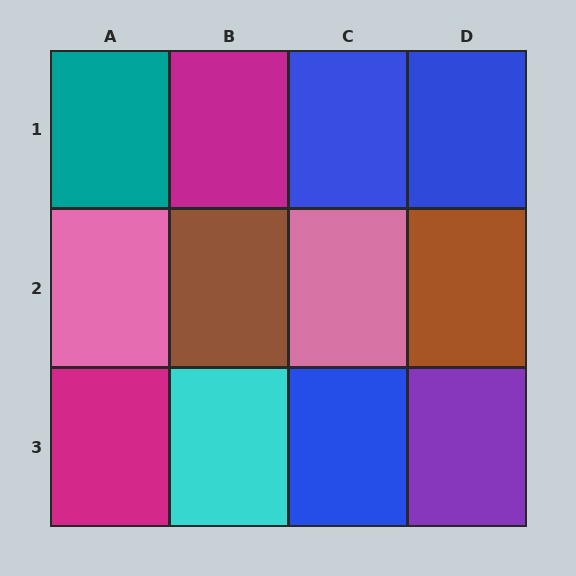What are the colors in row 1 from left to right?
Teal, magenta, blue, blue.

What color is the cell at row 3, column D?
Purple.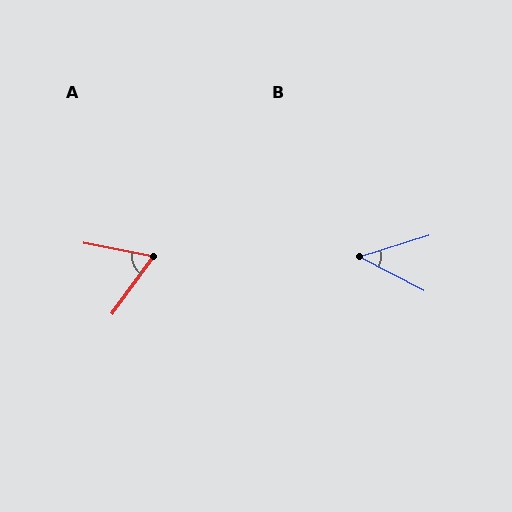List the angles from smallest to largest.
B (45°), A (65°).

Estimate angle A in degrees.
Approximately 65 degrees.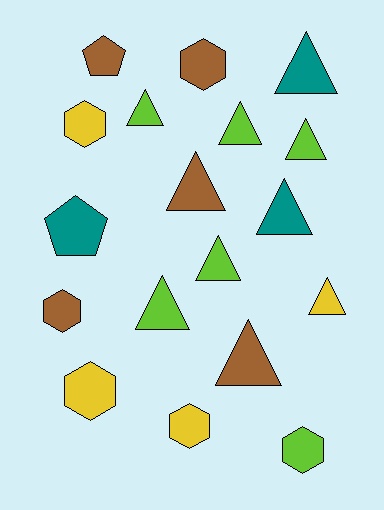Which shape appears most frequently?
Triangle, with 10 objects.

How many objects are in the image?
There are 18 objects.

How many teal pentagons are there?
There is 1 teal pentagon.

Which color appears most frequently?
Lime, with 6 objects.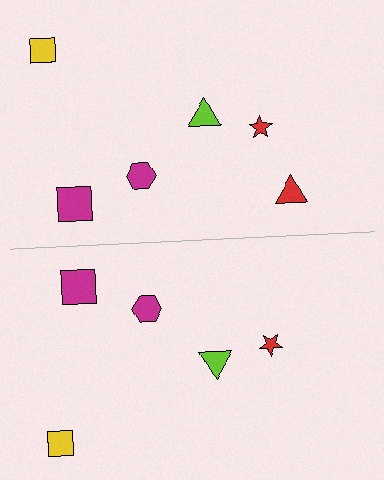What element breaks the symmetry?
A red triangle is missing from the bottom side.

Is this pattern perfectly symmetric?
No, the pattern is not perfectly symmetric. A red triangle is missing from the bottom side.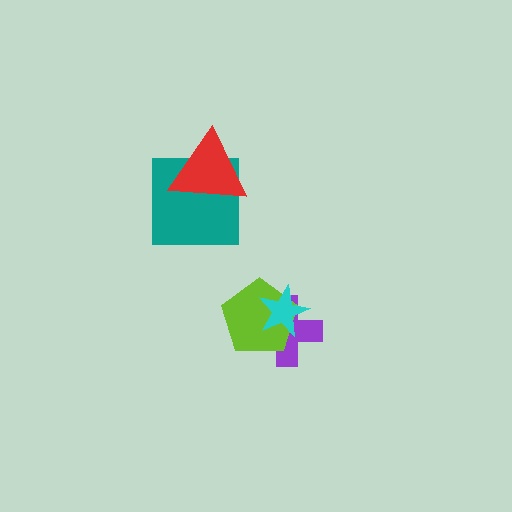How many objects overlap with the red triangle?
1 object overlaps with the red triangle.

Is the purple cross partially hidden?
Yes, it is partially covered by another shape.